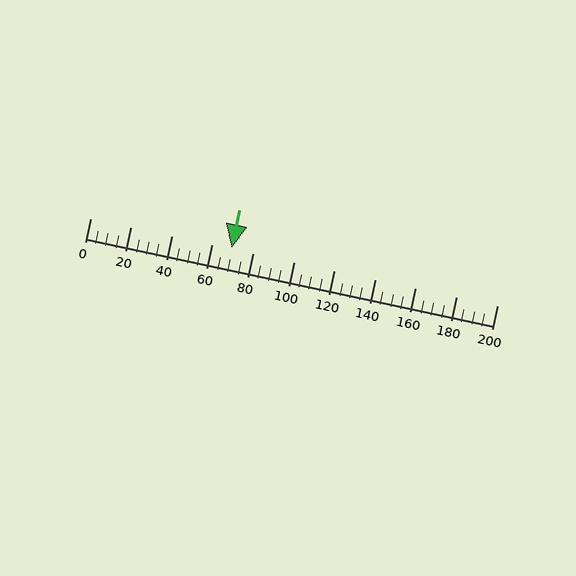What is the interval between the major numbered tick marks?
The major tick marks are spaced 20 units apart.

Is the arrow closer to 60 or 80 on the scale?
The arrow is closer to 60.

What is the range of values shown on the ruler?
The ruler shows values from 0 to 200.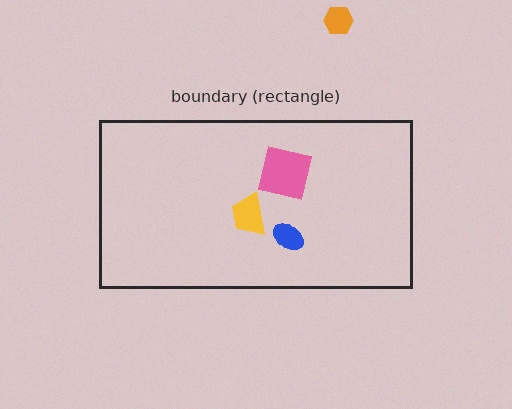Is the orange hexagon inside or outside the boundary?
Outside.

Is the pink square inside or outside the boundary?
Inside.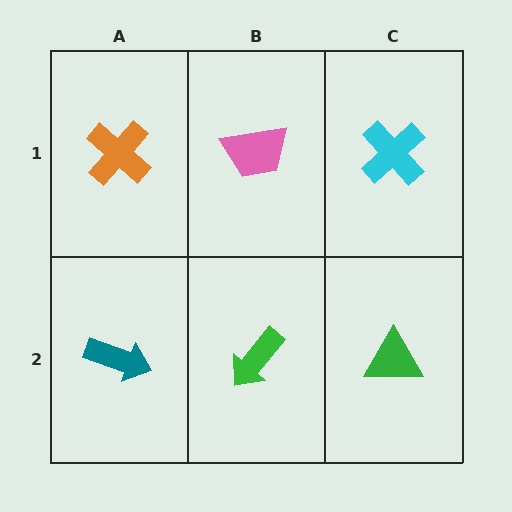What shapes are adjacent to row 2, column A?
An orange cross (row 1, column A), a green arrow (row 2, column B).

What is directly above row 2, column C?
A cyan cross.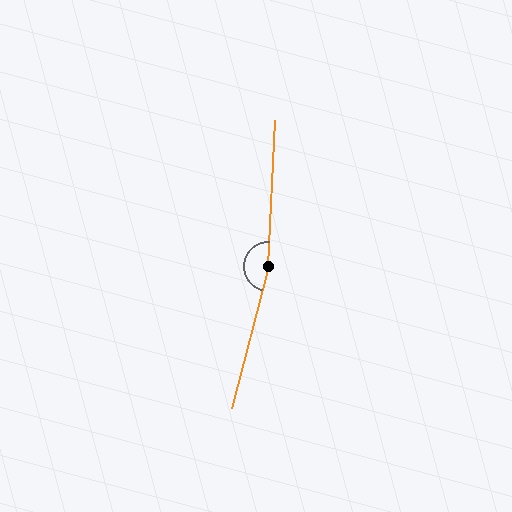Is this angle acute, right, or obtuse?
It is obtuse.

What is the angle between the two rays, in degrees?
Approximately 168 degrees.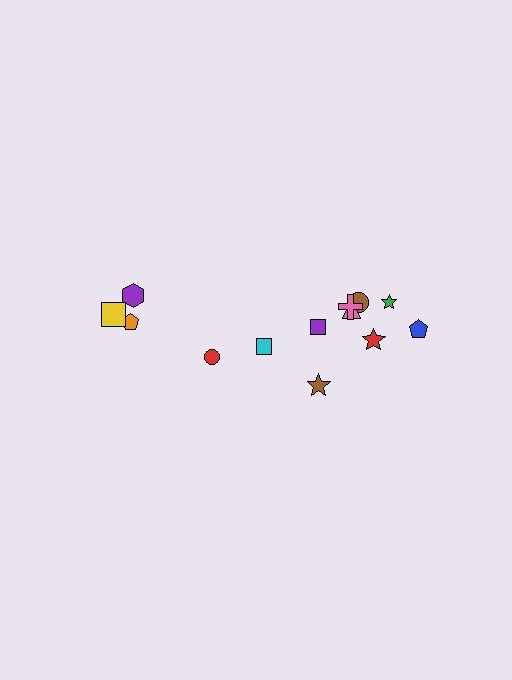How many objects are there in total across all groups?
There are 13 objects.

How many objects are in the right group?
There are 8 objects.